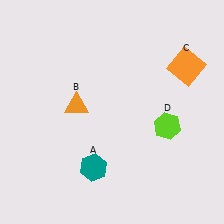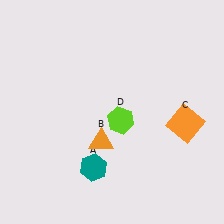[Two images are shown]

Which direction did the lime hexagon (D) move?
The lime hexagon (D) moved left.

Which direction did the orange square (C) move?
The orange square (C) moved down.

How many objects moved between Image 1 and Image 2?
3 objects moved between the two images.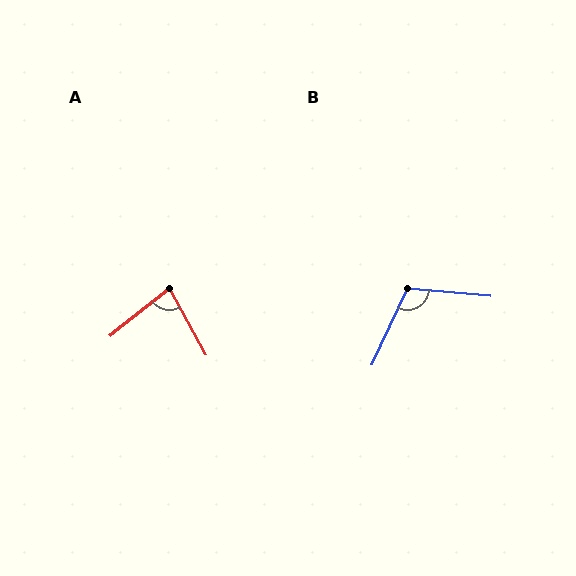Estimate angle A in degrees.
Approximately 80 degrees.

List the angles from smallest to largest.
A (80°), B (110°).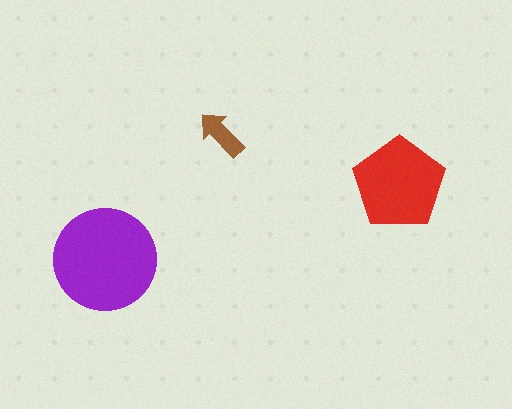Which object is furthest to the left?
The purple circle is leftmost.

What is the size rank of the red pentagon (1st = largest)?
2nd.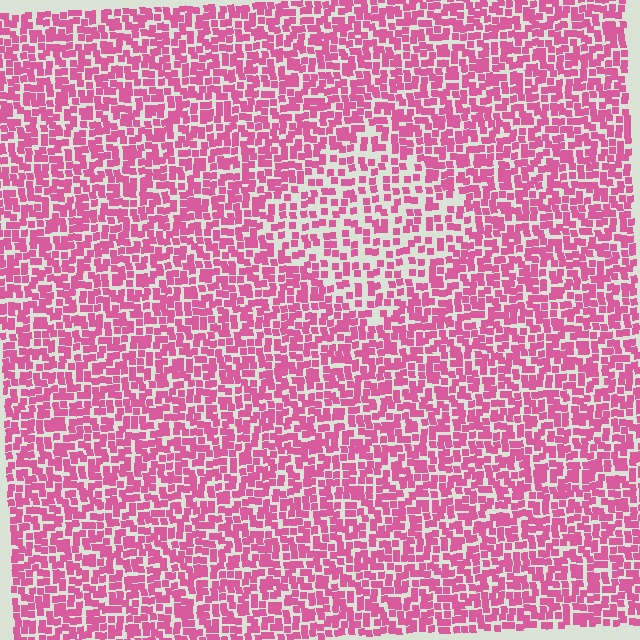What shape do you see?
I see a diamond.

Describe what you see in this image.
The image contains small pink elements arranged at two different densities. A diamond-shaped region is visible where the elements are less densely packed than the surrounding area.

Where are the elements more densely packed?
The elements are more densely packed outside the diamond boundary.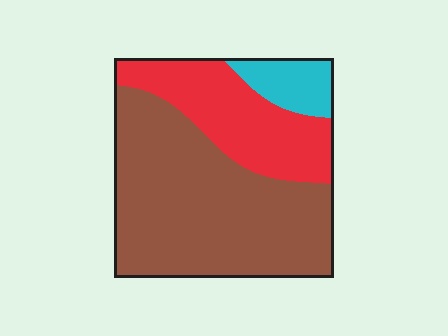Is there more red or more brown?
Brown.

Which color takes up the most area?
Brown, at roughly 60%.